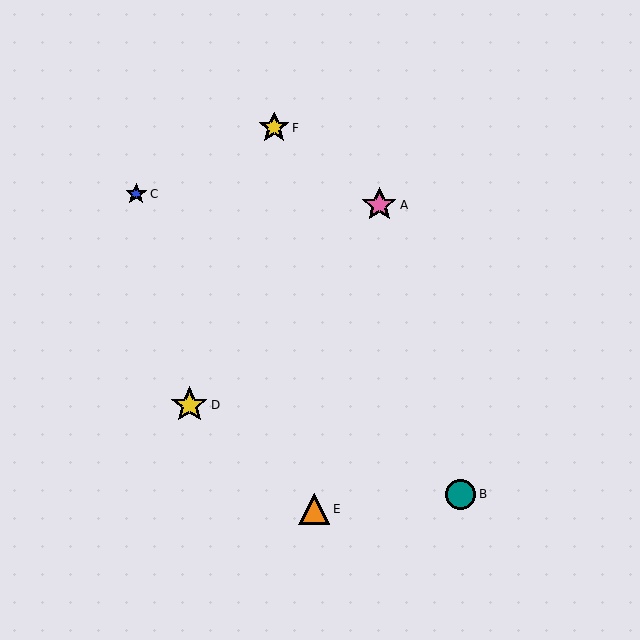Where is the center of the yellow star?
The center of the yellow star is at (189, 405).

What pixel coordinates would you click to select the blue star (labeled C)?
Click at (136, 194) to select the blue star C.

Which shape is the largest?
The yellow star (labeled D) is the largest.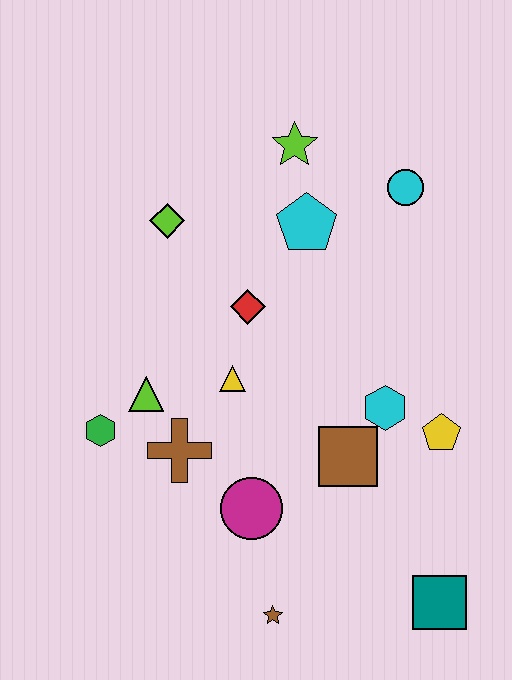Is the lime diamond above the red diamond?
Yes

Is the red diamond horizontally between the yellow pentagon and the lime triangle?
Yes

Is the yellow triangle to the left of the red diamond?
Yes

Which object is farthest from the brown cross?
The cyan circle is farthest from the brown cross.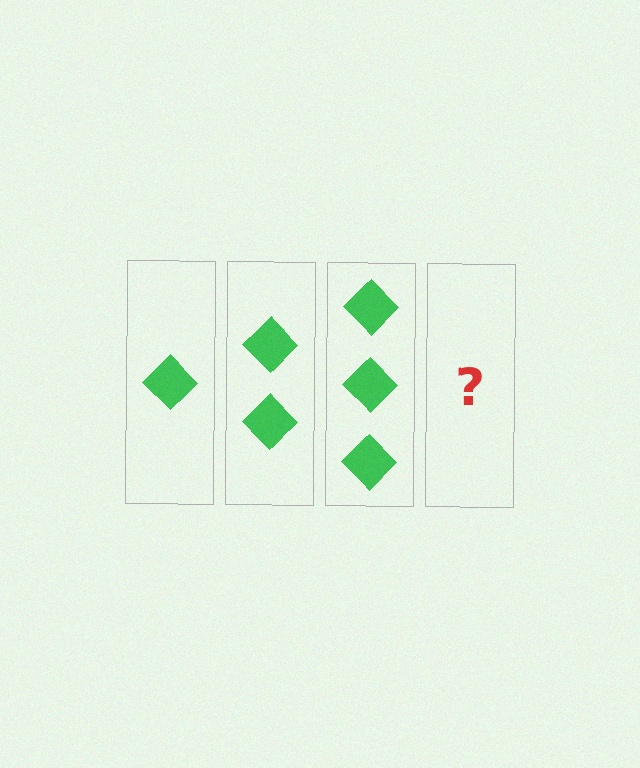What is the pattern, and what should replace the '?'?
The pattern is that each step adds one more diamond. The '?' should be 4 diamonds.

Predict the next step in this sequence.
The next step is 4 diamonds.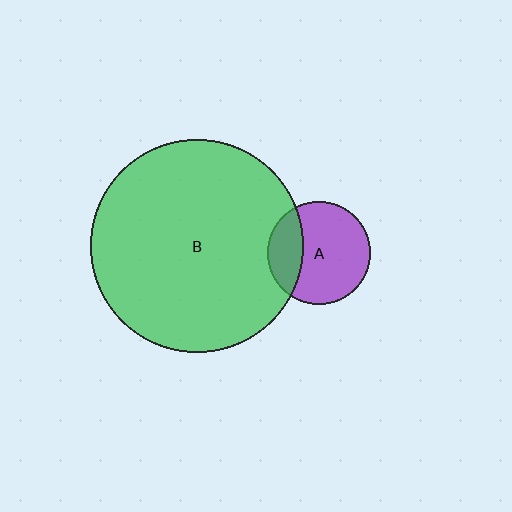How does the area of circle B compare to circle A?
Approximately 4.3 times.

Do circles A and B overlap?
Yes.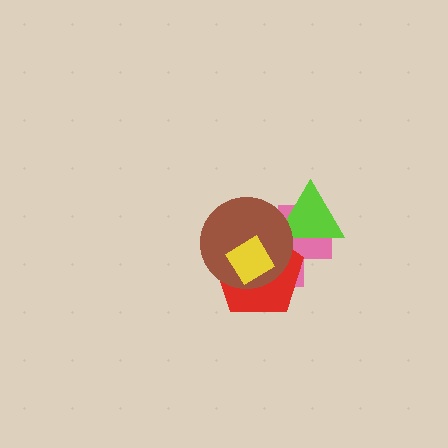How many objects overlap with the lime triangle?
3 objects overlap with the lime triangle.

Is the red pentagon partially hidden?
Yes, it is partially covered by another shape.